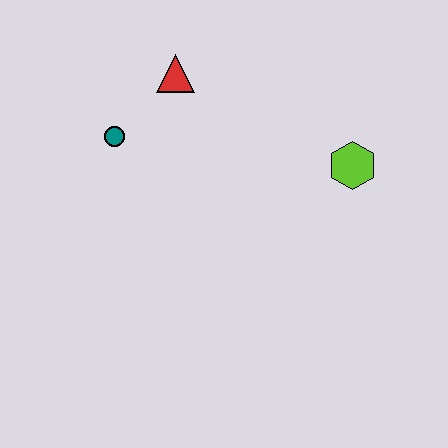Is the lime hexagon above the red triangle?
No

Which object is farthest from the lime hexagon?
The teal circle is farthest from the lime hexagon.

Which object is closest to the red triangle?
The teal circle is closest to the red triangle.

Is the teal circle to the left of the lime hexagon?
Yes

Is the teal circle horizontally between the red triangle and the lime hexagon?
No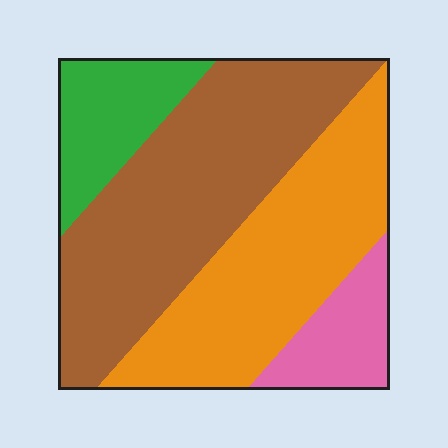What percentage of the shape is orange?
Orange covers roughly 35% of the shape.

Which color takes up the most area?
Brown, at roughly 40%.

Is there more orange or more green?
Orange.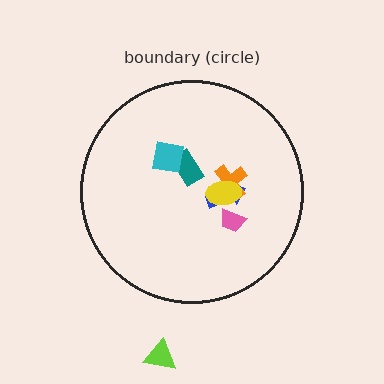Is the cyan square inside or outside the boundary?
Inside.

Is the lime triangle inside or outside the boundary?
Outside.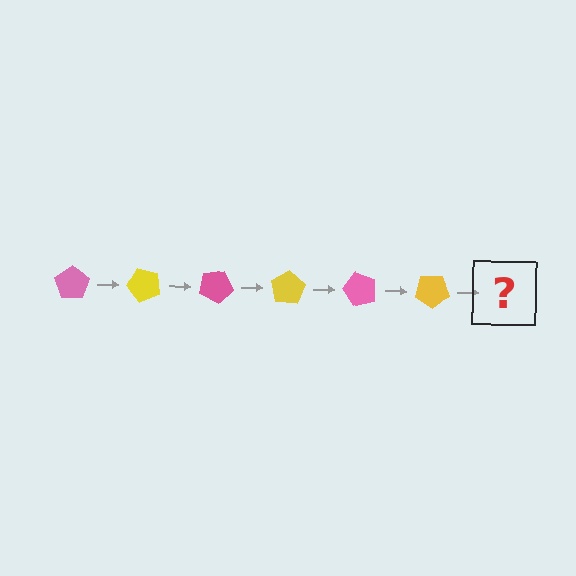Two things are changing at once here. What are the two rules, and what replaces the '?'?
The two rules are that it rotates 50 degrees each step and the color cycles through pink and yellow. The '?' should be a pink pentagon, rotated 300 degrees from the start.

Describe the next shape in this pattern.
It should be a pink pentagon, rotated 300 degrees from the start.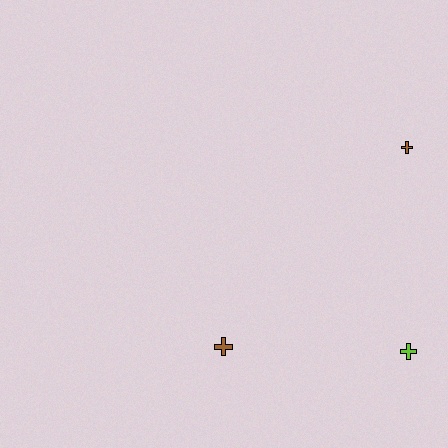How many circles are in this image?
There are no circles.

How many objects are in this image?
There are 3 objects.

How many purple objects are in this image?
There are no purple objects.